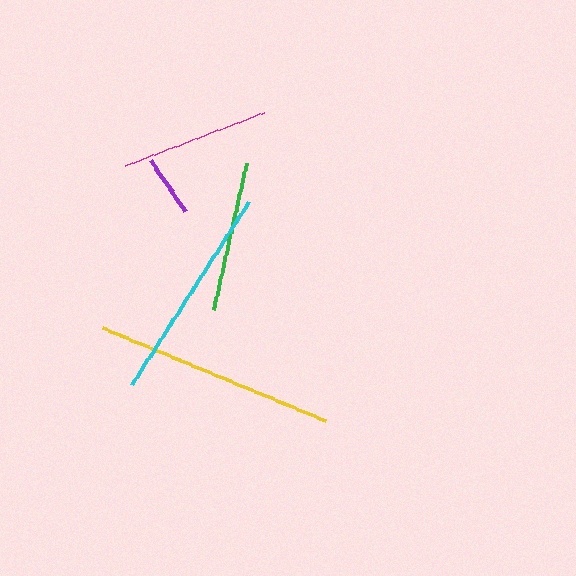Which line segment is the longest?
The yellow line is the longest at approximately 242 pixels.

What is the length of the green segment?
The green segment is approximately 151 pixels long.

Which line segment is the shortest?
The purple line is the shortest at approximately 62 pixels.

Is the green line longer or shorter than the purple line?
The green line is longer than the purple line.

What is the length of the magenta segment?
The magenta segment is approximately 149 pixels long.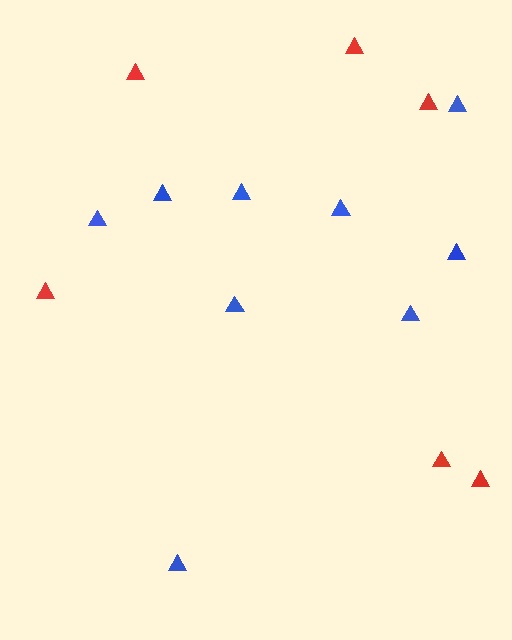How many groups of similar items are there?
There are 2 groups: one group of red triangles (6) and one group of blue triangles (9).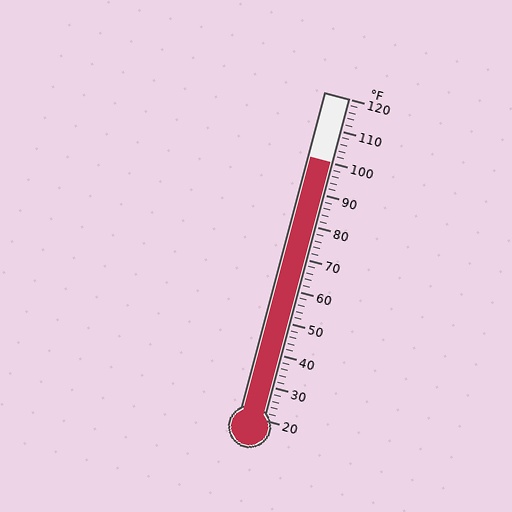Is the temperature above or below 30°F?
The temperature is above 30°F.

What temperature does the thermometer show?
The thermometer shows approximately 100°F.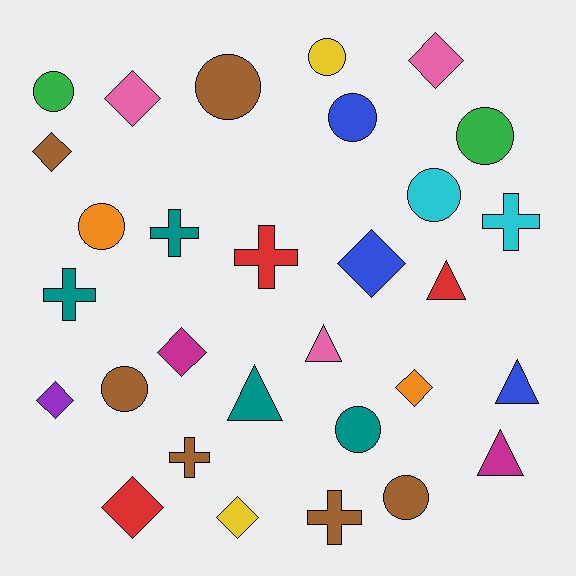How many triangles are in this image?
There are 5 triangles.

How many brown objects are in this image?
There are 6 brown objects.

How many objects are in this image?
There are 30 objects.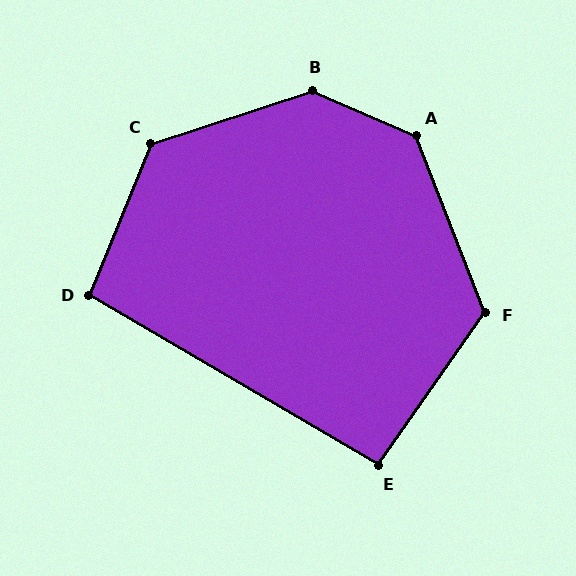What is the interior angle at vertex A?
Approximately 135 degrees (obtuse).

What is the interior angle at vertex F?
Approximately 124 degrees (obtuse).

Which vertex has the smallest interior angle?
E, at approximately 95 degrees.